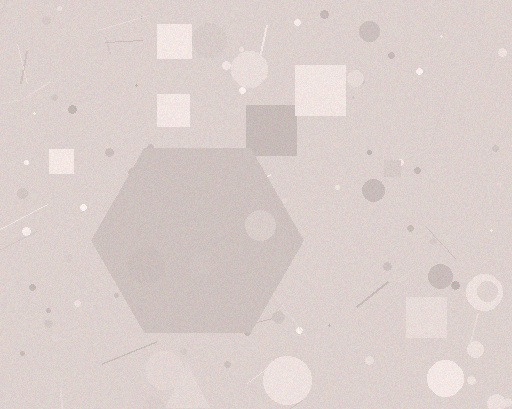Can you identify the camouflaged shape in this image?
The camouflaged shape is a hexagon.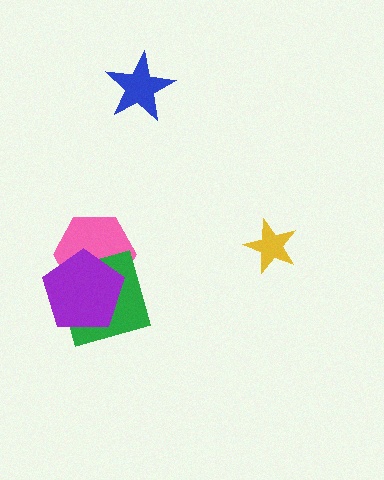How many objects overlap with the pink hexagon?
2 objects overlap with the pink hexagon.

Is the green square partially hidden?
Yes, it is partially covered by another shape.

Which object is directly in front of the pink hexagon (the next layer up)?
The green square is directly in front of the pink hexagon.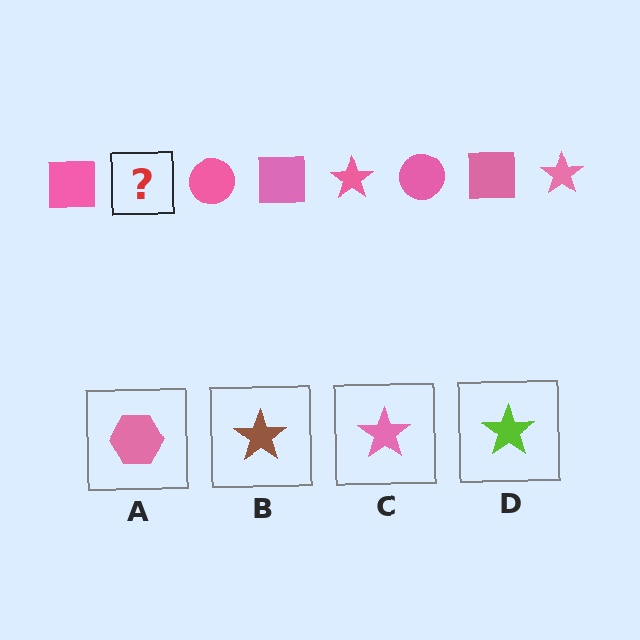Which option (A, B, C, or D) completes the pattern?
C.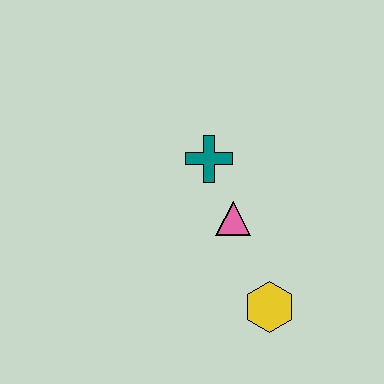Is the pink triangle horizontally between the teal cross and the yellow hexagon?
Yes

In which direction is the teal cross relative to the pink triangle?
The teal cross is above the pink triangle.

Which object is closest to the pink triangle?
The teal cross is closest to the pink triangle.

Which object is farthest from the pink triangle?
The yellow hexagon is farthest from the pink triangle.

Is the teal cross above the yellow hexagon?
Yes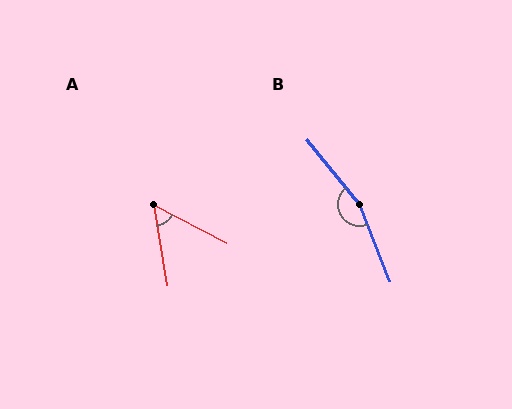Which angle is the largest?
B, at approximately 163 degrees.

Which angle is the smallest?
A, at approximately 53 degrees.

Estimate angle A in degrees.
Approximately 53 degrees.